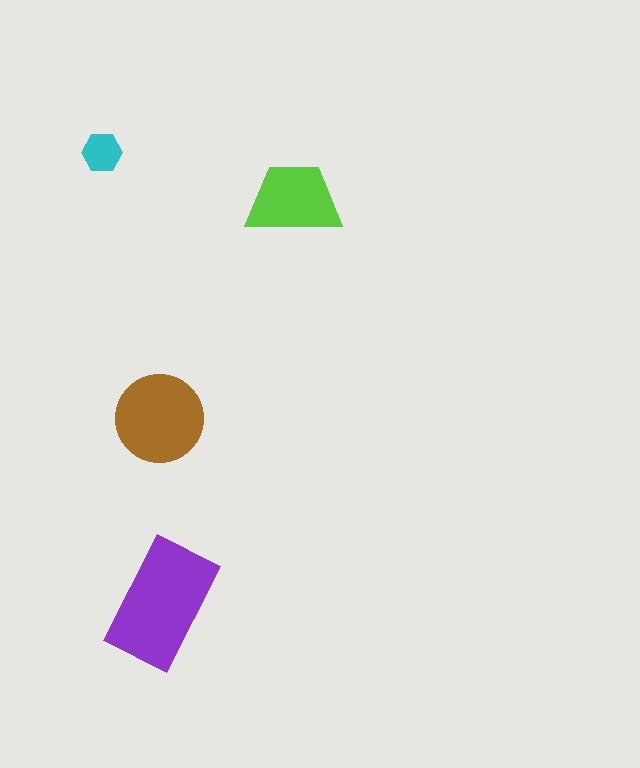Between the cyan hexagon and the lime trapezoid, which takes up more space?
The lime trapezoid.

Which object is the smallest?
The cyan hexagon.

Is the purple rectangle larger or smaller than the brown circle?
Larger.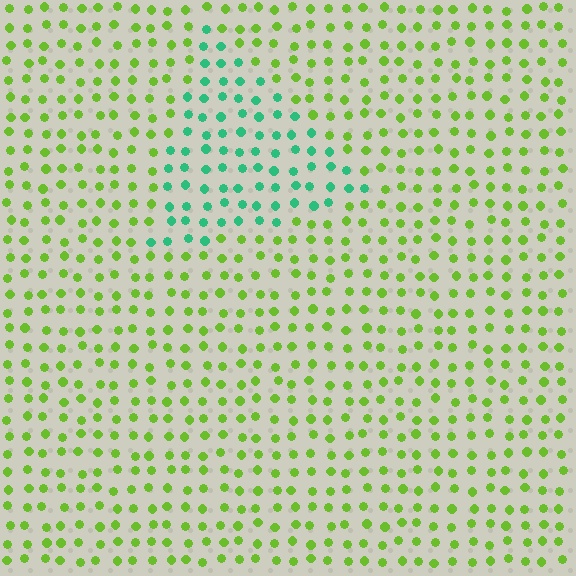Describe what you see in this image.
The image is filled with small lime elements in a uniform arrangement. A triangle-shaped region is visible where the elements are tinted to a slightly different hue, forming a subtle color boundary.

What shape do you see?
I see a triangle.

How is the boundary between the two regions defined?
The boundary is defined purely by a slight shift in hue (about 59 degrees). Spacing, size, and orientation are identical on both sides.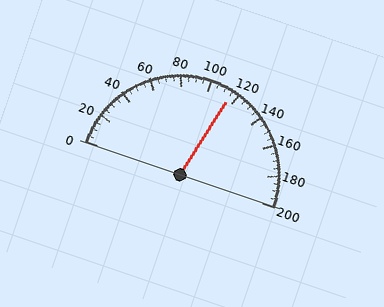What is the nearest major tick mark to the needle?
The nearest major tick mark is 120.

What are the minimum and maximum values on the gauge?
The gauge ranges from 0 to 200.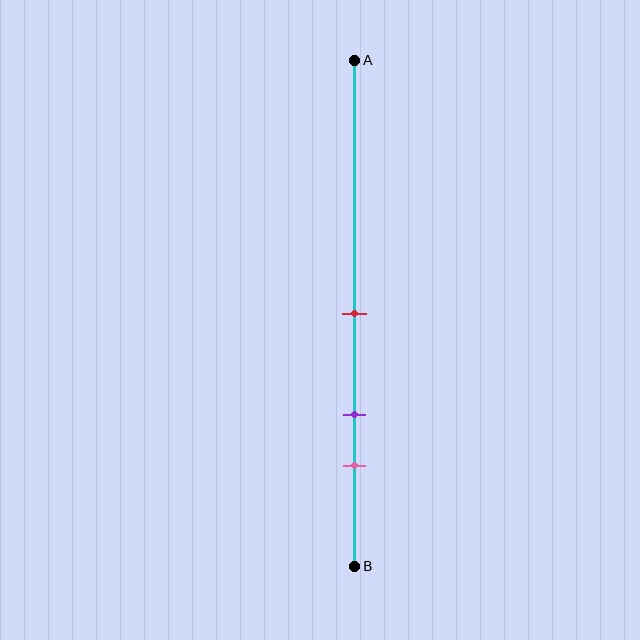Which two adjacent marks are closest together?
The purple and pink marks are the closest adjacent pair.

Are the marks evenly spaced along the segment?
Yes, the marks are approximately evenly spaced.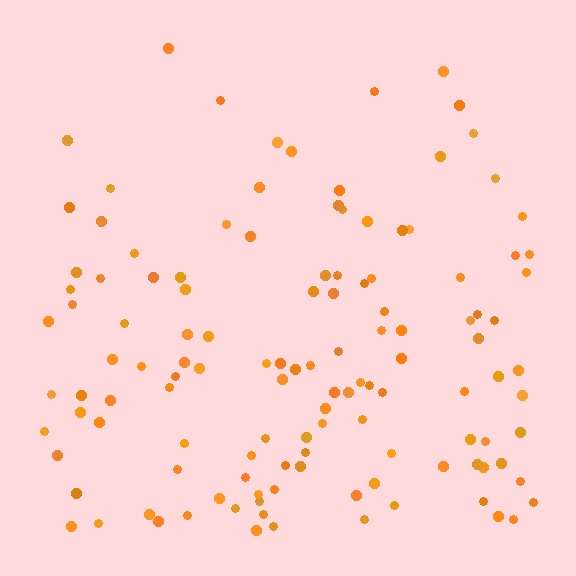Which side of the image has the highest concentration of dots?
The bottom.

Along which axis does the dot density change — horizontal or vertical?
Vertical.